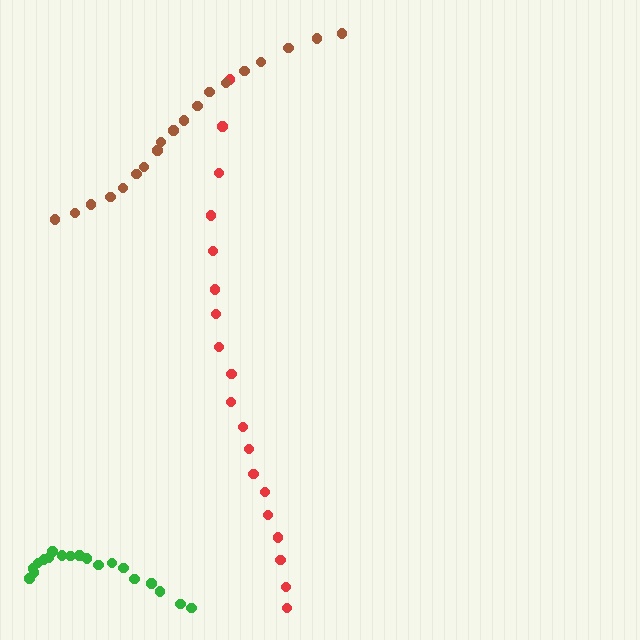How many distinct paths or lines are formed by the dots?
There are 3 distinct paths.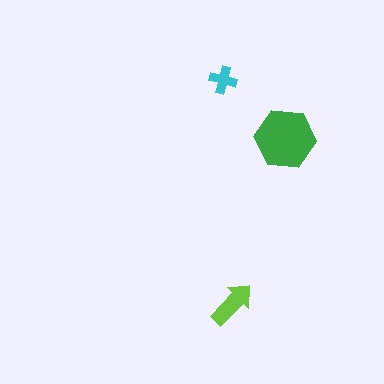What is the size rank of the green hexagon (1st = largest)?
1st.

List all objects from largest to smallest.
The green hexagon, the lime arrow, the cyan cross.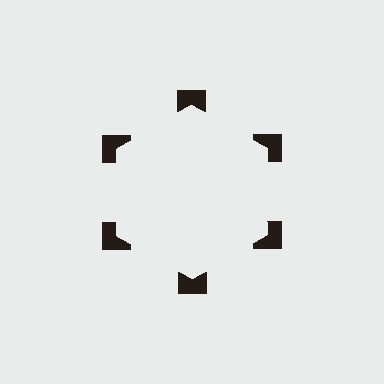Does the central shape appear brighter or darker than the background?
It typically appears slightly brighter than the background, even though no actual brightness change is drawn.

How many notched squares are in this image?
There are 6 — one at each vertex of the illusory hexagon.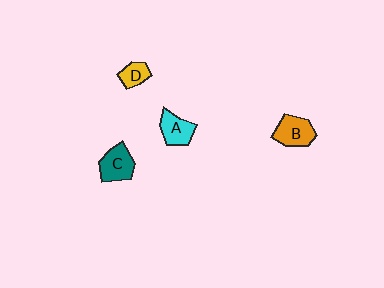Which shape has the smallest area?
Shape D (yellow).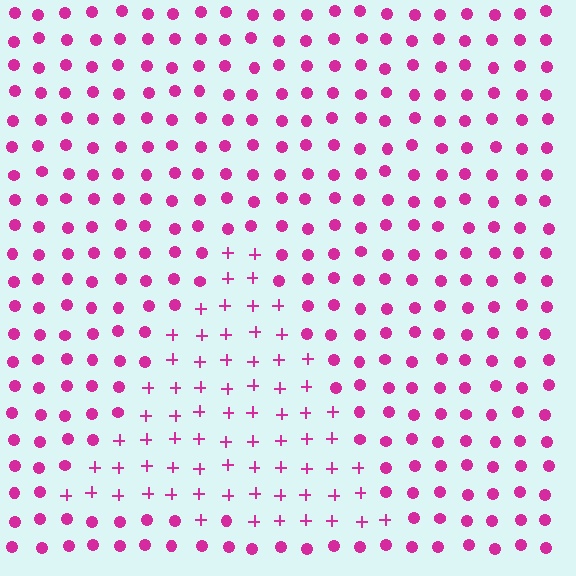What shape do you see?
I see a triangle.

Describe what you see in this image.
The image is filled with small magenta elements arranged in a uniform grid. A triangle-shaped region contains plus signs, while the surrounding area contains circles. The boundary is defined purely by the change in element shape.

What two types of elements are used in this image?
The image uses plus signs inside the triangle region and circles outside it.